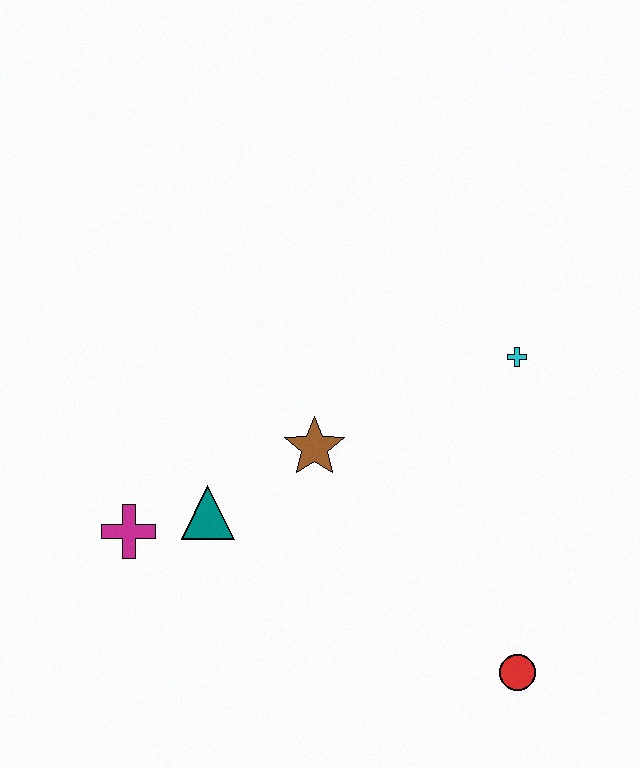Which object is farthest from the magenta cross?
The cyan cross is farthest from the magenta cross.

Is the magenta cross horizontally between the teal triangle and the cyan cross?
No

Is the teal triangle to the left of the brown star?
Yes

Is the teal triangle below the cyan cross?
Yes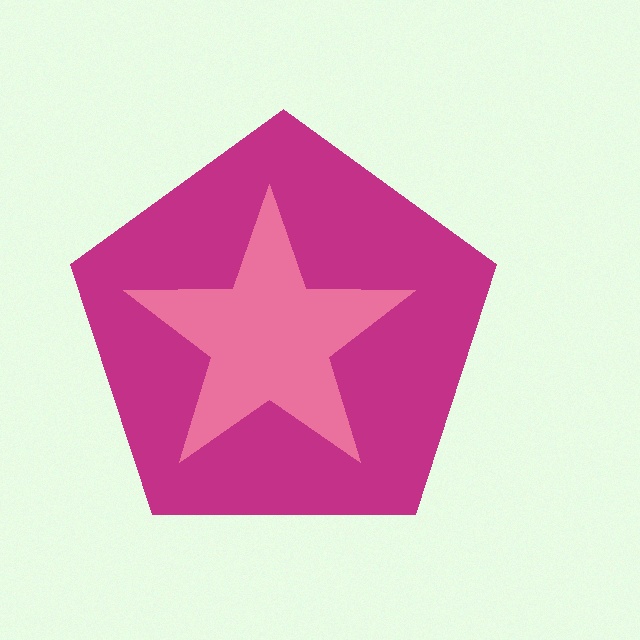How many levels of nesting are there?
2.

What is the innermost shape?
The pink star.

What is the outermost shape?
The magenta pentagon.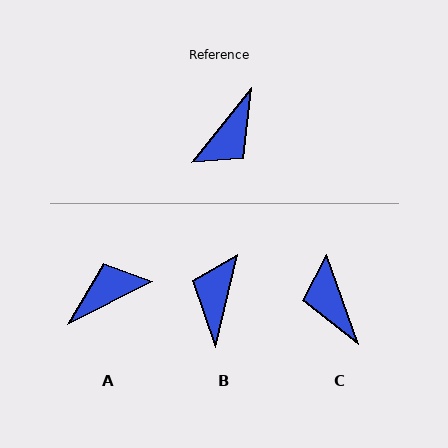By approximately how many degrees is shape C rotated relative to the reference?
Approximately 122 degrees clockwise.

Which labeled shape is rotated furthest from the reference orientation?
A, about 156 degrees away.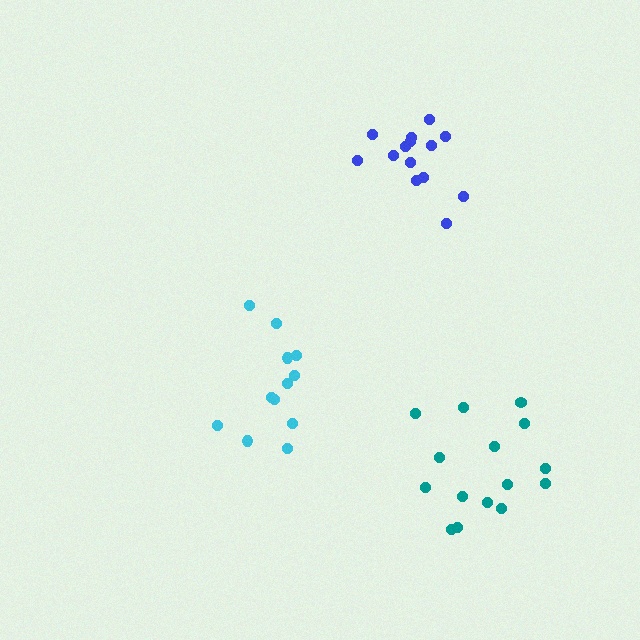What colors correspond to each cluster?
The clusters are colored: blue, teal, cyan.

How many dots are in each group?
Group 1: 14 dots, Group 2: 15 dots, Group 3: 12 dots (41 total).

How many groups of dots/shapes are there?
There are 3 groups.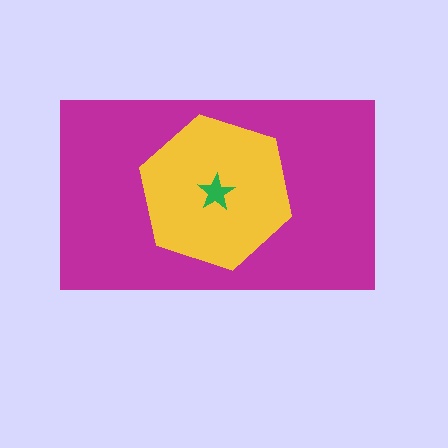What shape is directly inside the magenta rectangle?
The yellow hexagon.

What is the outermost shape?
The magenta rectangle.